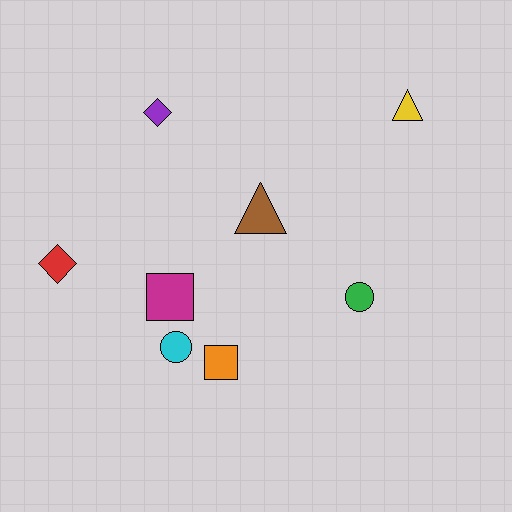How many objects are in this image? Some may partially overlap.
There are 8 objects.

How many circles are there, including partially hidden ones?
There are 2 circles.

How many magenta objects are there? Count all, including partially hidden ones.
There is 1 magenta object.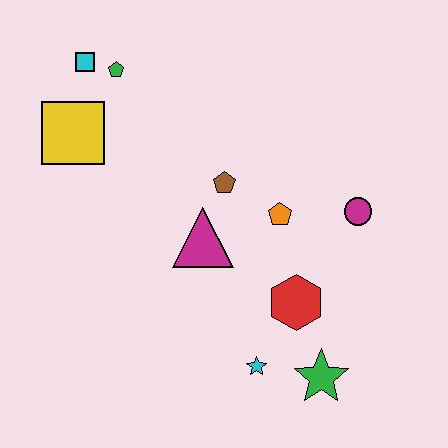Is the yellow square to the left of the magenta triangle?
Yes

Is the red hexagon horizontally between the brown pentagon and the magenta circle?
Yes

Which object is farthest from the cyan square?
The green star is farthest from the cyan square.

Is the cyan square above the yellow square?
Yes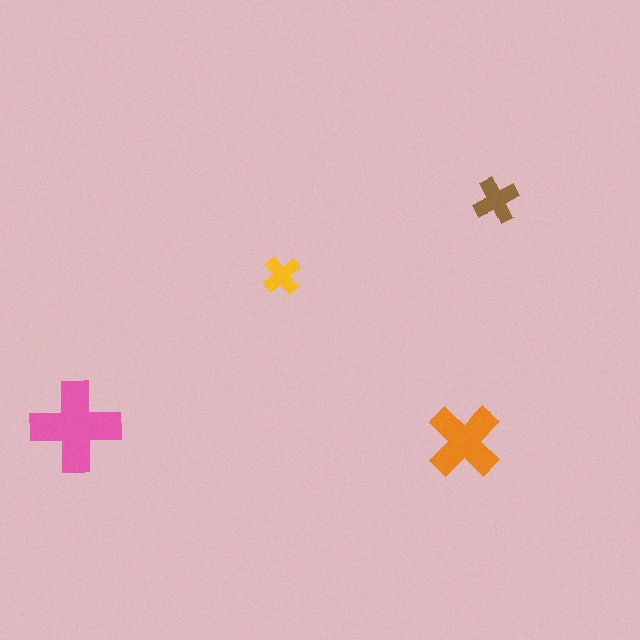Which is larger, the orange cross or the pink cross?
The pink one.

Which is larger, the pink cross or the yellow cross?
The pink one.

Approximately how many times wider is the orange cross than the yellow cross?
About 2 times wider.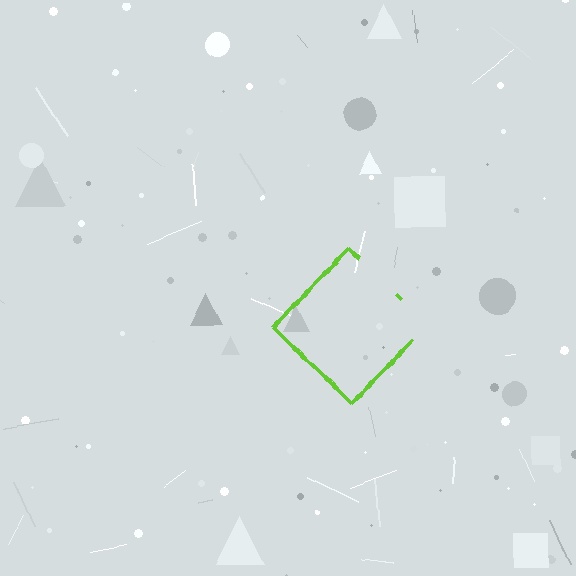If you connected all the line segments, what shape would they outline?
They would outline a diamond.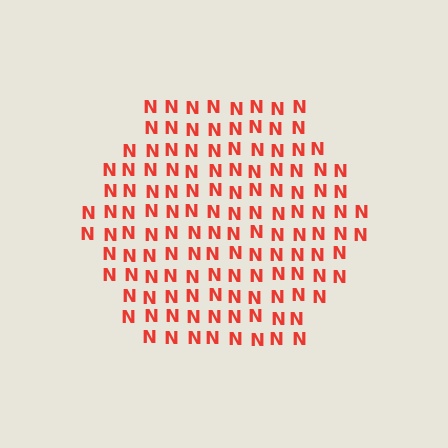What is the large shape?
The large shape is a hexagon.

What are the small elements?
The small elements are letter N's.